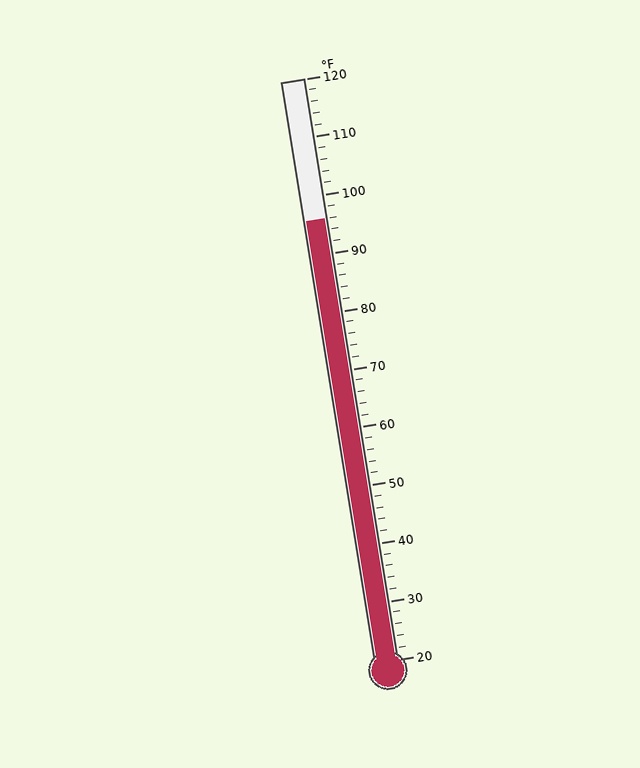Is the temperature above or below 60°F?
The temperature is above 60°F.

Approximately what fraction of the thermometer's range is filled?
The thermometer is filled to approximately 75% of its range.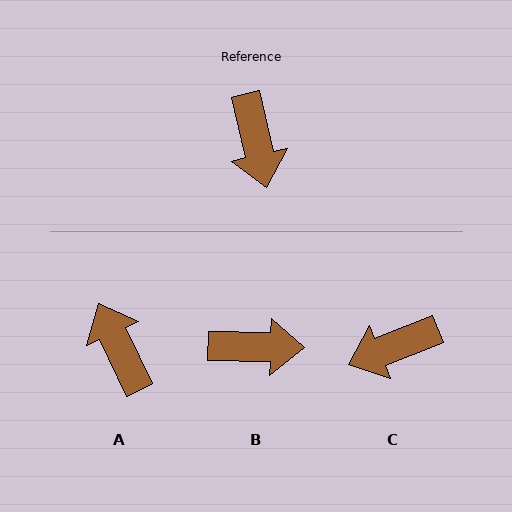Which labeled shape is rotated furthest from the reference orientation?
A, about 168 degrees away.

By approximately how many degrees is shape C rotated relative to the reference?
Approximately 81 degrees clockwise.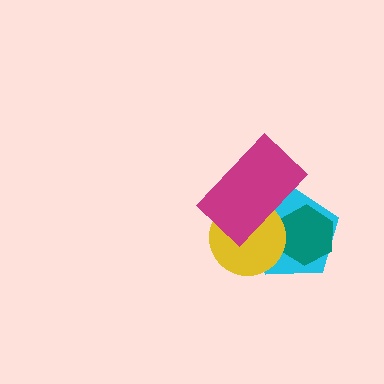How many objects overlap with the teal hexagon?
3 objects overlap with the teal hexagon.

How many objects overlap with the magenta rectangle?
3 objects overlap with the magenta rectangle.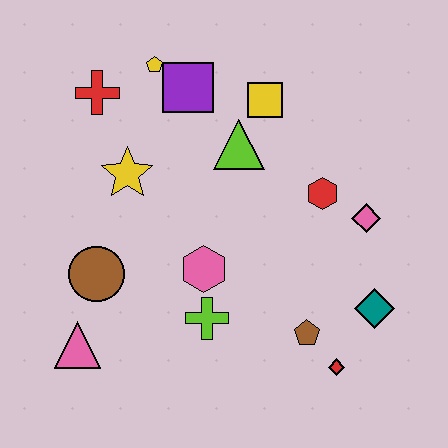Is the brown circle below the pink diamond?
Yes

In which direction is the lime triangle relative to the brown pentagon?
The lime triangle is above the brown pentagon.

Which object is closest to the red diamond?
The brown pentagon is closest to the red diamond.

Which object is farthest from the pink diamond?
The pink triangle is farthest from the pink diamond.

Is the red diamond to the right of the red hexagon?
Yes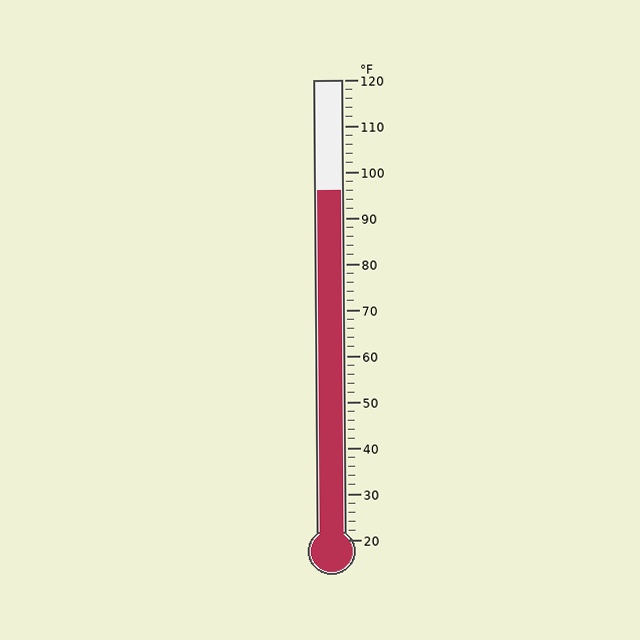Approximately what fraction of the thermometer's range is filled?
The thermometer is filled to approximately 75% of its range.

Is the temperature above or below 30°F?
The temperature is above 30°F.